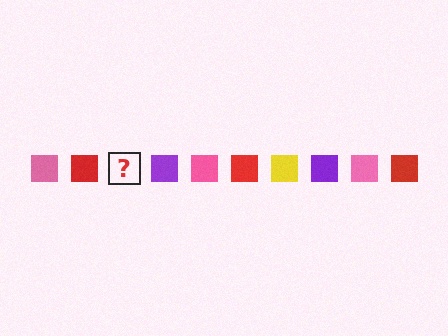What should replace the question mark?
The question mark should be replaced with a yellow square.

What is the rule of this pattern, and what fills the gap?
The rule is that the pattern cycles through pink, red, yellow, purple squares. The gap should be filled with a yellow square.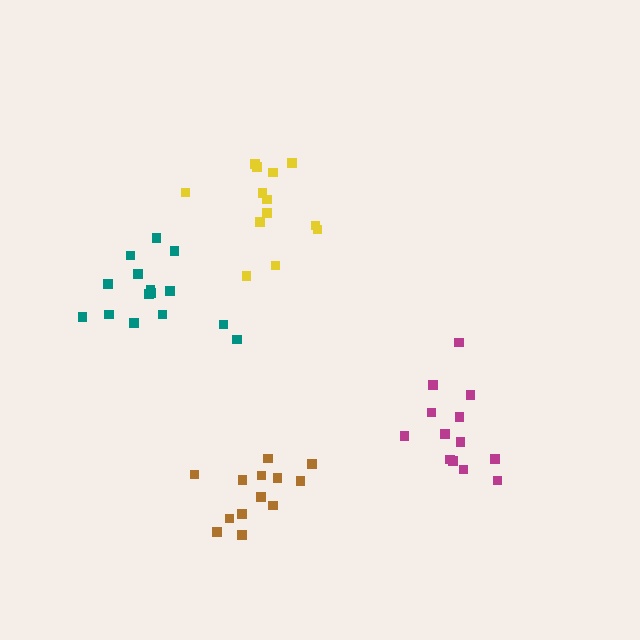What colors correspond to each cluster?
The clusters are colored: brown, teal, magenta, yellow.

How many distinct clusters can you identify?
There are 4 distinct clusters.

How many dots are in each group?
Group 1: 13 dots, Group 2: 15 dots, Group 3: 13 dots, Group 4: 13 dots (54 total).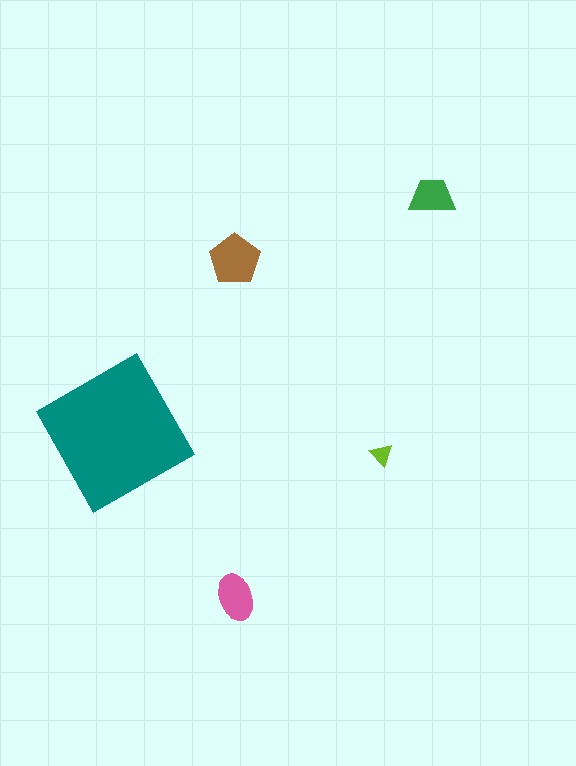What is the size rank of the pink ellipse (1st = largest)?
3rd.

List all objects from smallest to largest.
The lime triangle, the green trapezoid, the pink ellipse, the brown pentagon, the teal square.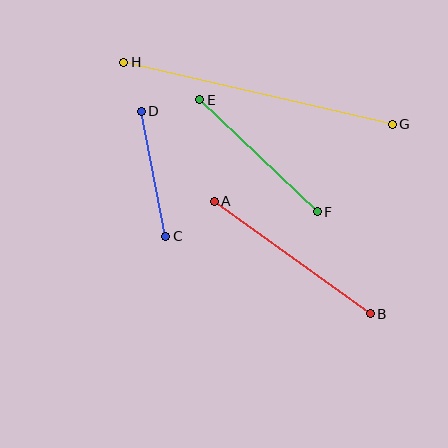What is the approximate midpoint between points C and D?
The midpoint is at approximately (154, 174) pixels.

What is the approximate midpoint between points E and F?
The midpoint is at approximately (258, 156) pixels.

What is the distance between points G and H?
The distance is approximately 276 pixels.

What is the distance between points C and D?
The distance is approximately 127 pixels.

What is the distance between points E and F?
The distance is approximately 162 pixels.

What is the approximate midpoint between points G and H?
The midpoint is at approximately (258, 93) pixels.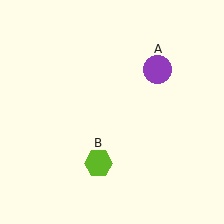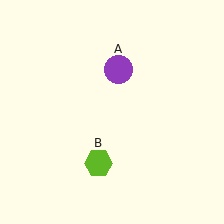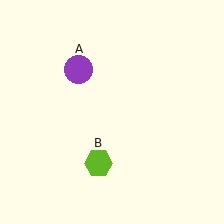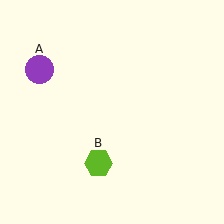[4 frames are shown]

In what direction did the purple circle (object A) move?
The purple circle (object A) moved left.